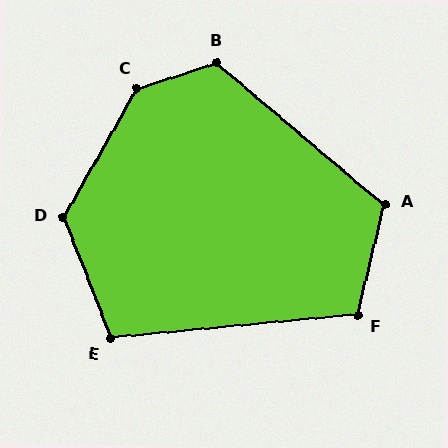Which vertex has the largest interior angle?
C, at approximately 138 degrees.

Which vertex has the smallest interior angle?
E, at approximately 106 degrees.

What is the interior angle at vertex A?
Approximately 117 degrees (obtuse).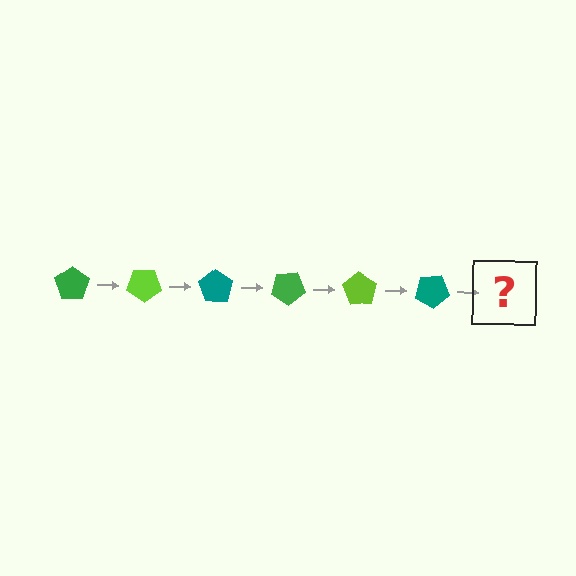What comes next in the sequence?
The next element should be a green pentagon, rotated 210 degrees from the start.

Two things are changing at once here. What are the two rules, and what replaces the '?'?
The two rules are that it rotates 35 degrees each step and the color cycles through green, lime, and teal. The '?' should be a green pentagon, rotated 210 degrees from the start.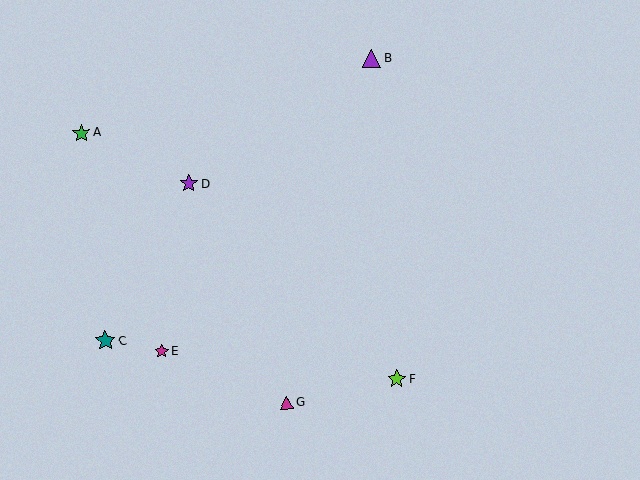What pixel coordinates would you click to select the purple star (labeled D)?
Click at (189, 184) to select the purple star D.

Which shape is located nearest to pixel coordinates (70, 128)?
The green star (labeled A) at (82, 133) is nearest to that location.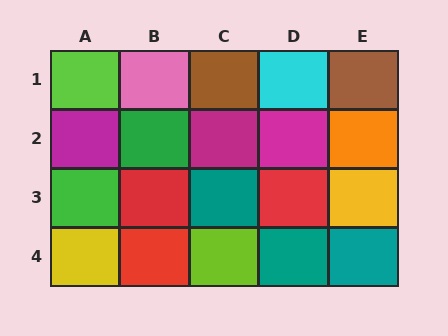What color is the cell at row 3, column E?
Yellow.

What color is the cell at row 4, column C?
Lime.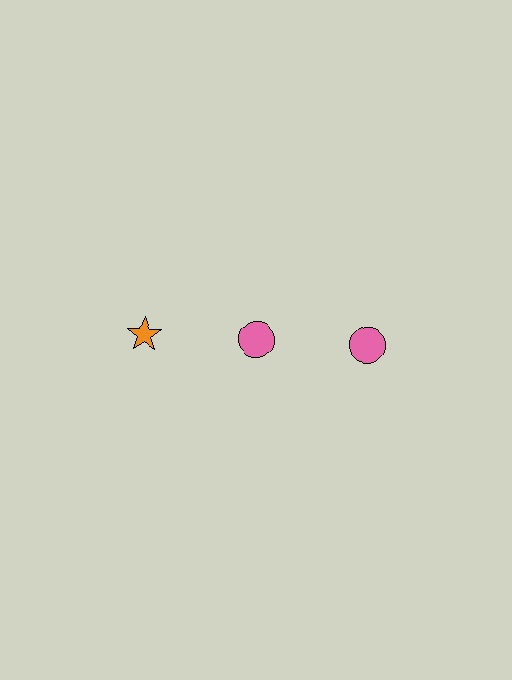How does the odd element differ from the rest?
It differs in both color (orange instead of pink) and shape (star instead of circle).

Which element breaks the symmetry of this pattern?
The orange star in the top row, leftmost column breaks the symmetry. All other shapes are pink circles.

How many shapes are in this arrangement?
There are 3 shapes arranged in a grid pattern.